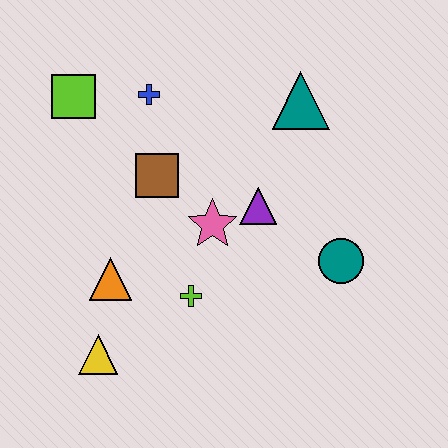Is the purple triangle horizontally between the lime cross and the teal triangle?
Yes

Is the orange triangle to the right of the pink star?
No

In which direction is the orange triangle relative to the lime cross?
The orange triangle is to the left of the lime cross.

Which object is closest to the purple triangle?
The pink star is closest to the purple triangle.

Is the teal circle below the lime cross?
No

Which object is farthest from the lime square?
The teal circle is farthest from the lime square.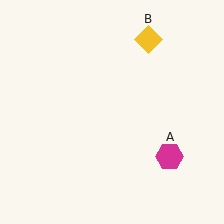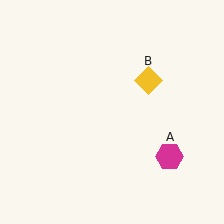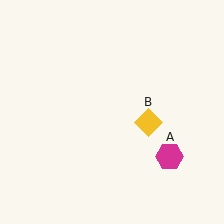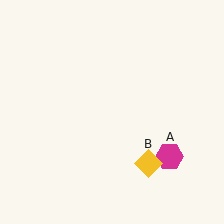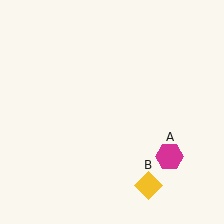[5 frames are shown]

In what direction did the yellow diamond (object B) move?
The yellow diamond (object B) moved down.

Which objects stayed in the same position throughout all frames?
Magenta hexagon (object A) remained stationary.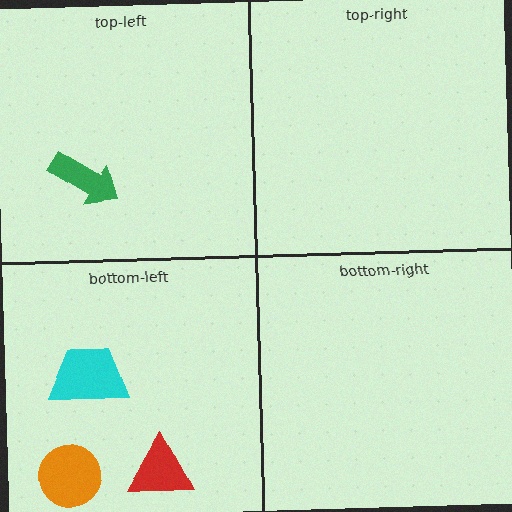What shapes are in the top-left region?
The green arrow.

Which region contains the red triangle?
The bottom-left region.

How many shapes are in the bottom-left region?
3.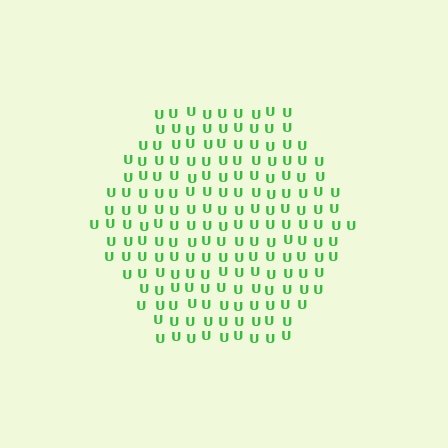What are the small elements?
The small elements are letter U's.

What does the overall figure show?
The overall figure shows a hexagon.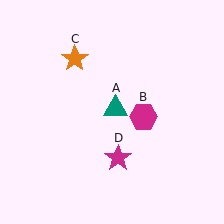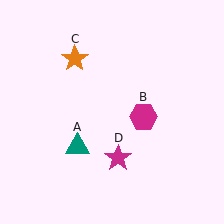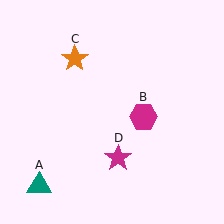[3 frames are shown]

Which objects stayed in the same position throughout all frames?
Magenta hexagon (object B) and orange star (object C) and magenta star (object D) remained stationary.